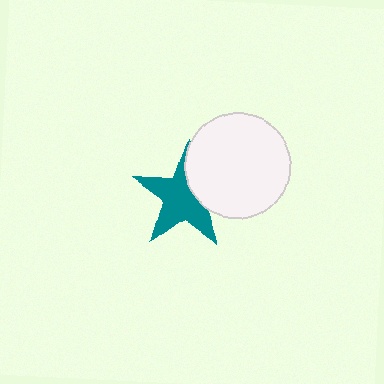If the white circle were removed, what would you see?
You would see the complete teal star.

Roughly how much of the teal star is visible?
Most of it is visible (roughly 70%).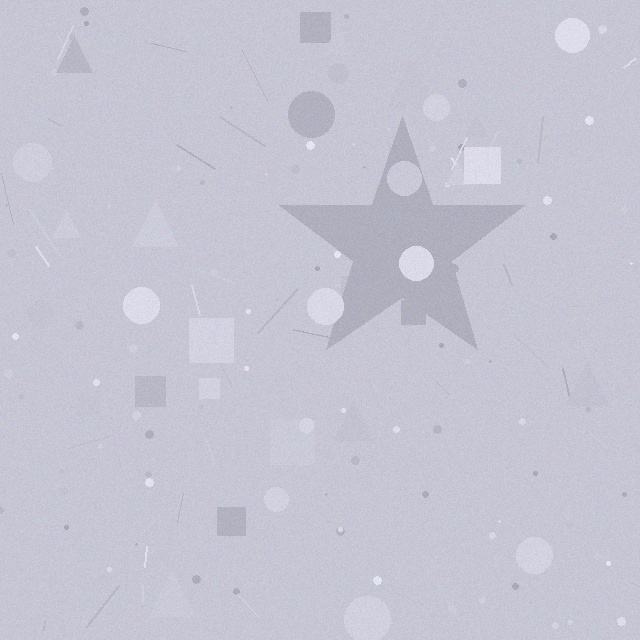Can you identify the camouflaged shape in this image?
The camouflaged shape is a star.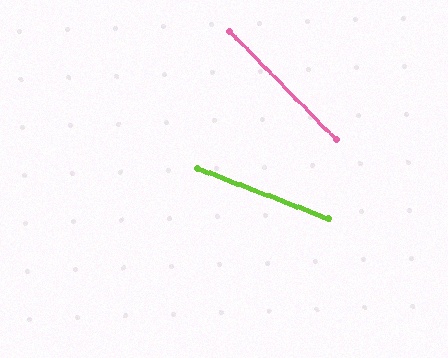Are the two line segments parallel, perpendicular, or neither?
Neither parallel nor perpendicular — they differ by about 24°.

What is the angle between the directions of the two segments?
Approximately 24 degrees.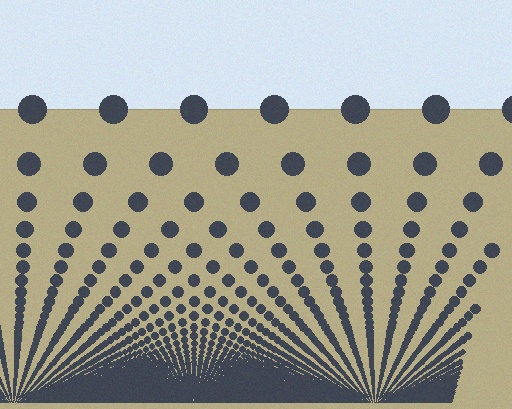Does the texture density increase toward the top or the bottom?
Density increases toward the bottom.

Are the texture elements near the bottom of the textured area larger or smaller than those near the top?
Smaller. The gradient is inverted — elements near the bottom are smaller and denser.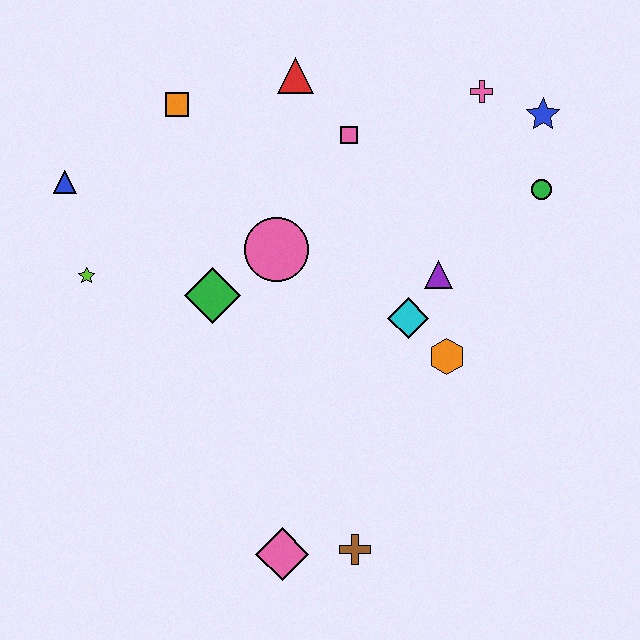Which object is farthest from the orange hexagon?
The blue triangle is farthest from the orange hexagon.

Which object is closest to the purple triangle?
The cyan diamond is closest to the purple triangle.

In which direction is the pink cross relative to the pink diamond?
The pink cross is above the pink diamond.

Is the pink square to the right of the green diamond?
Yes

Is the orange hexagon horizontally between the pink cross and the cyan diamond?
Yes